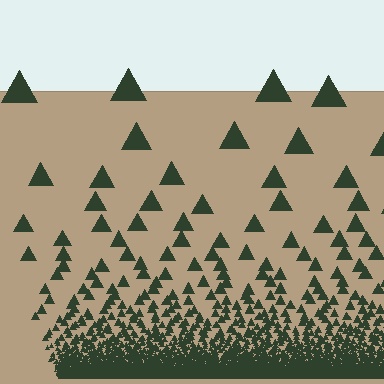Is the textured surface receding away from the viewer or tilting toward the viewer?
The surface appears to tilt toward the viewer. Texture elements get larger and sparser toward the top.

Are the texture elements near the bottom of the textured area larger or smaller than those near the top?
Smaller. The gradient is inverted — elements near the bottom are smaller and denser.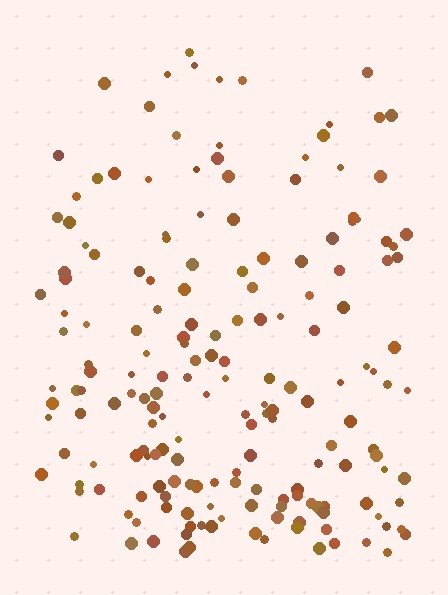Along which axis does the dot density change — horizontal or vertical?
Vertical.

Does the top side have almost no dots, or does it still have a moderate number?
Still a moderate number, just noticeably fewer than the bottom.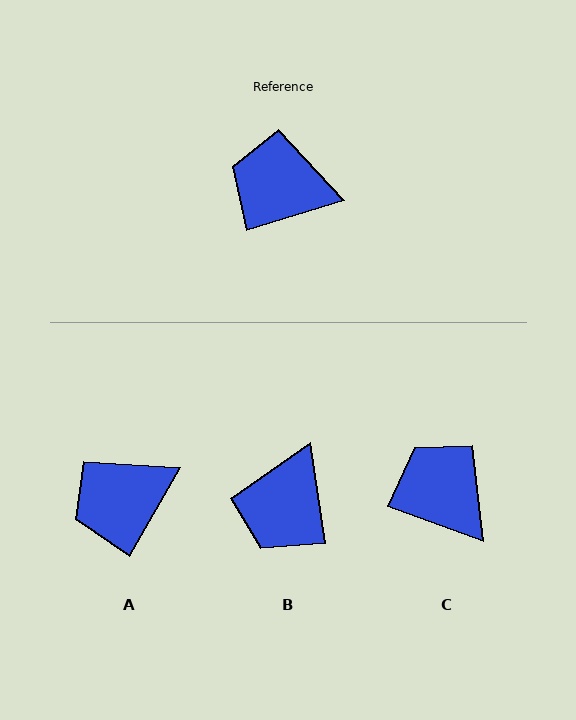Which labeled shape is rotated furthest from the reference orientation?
B, about 82 degrees away.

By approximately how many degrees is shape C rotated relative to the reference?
Approximately 37 degrees clockwise.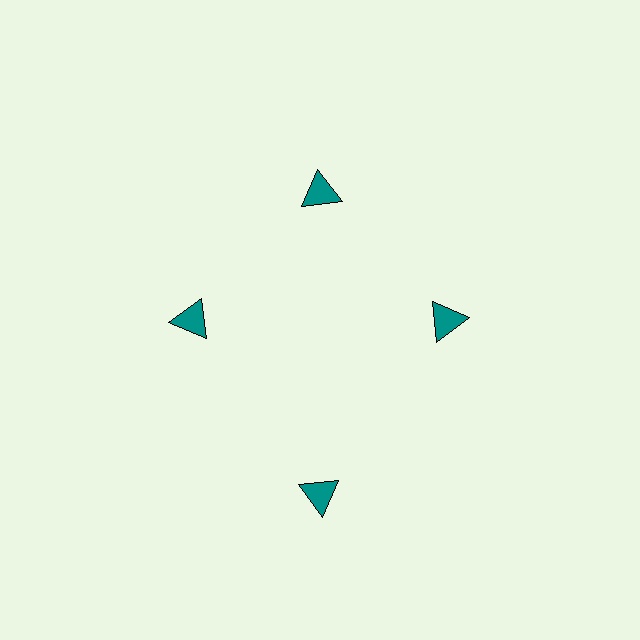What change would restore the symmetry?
The symmetry would be restored by moving it inward, back onto the ring so that all 4 triangles sit at equal angles and equal distance from the center.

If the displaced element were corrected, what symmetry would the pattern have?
It would have 4-fold rotational symmetry — the pattern would map onto itself every 90 degrees.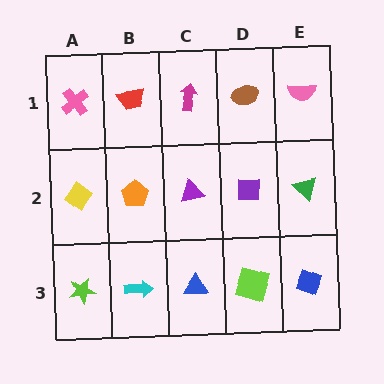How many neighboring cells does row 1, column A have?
2.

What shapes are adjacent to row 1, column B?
An orange pentagon (row 2, column B), a pink cross (row 1, column A), a magenta arrow (row 1, column C).